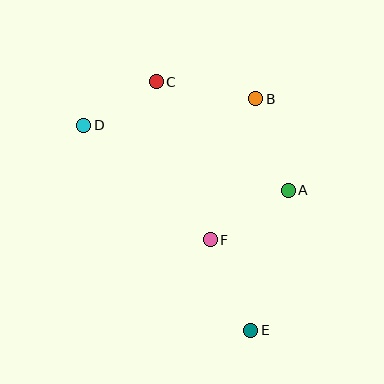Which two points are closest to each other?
Points C and D are closest to each other.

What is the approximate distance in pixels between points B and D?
The distance between B and D is approximately 174 pixels.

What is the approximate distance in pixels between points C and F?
The distance between C and F is approximately 167 pixels.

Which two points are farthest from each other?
Points C and E are farthest from each other.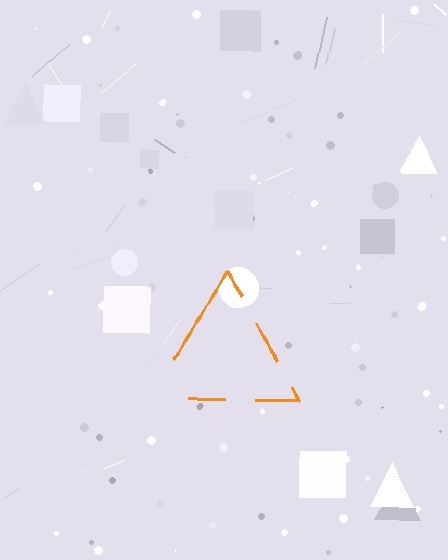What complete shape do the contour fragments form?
The contour fragments form a triangle.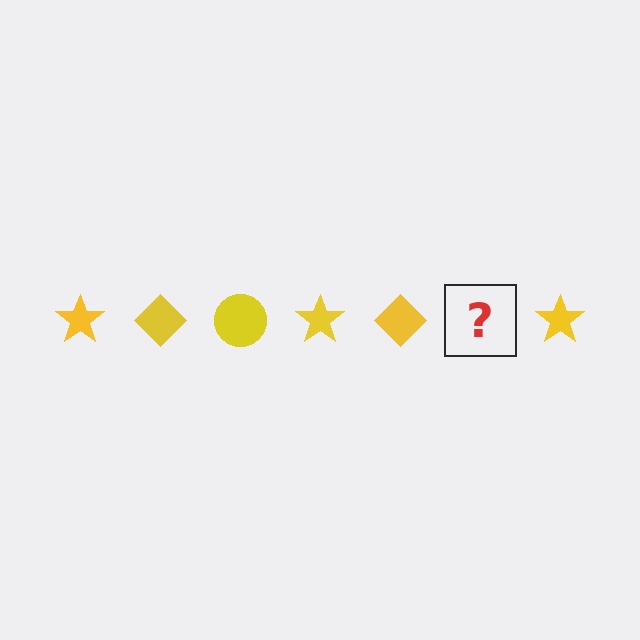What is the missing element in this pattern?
The missing element is a yellow circle.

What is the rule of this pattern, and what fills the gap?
The rule is that the pattern cycles through star, diamond, circle shapes in yellow. The gap should be filled with a yellow circle.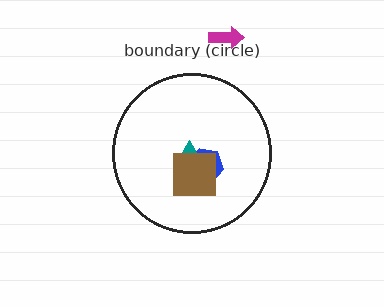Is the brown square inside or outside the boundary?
Inside.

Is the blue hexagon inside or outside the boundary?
Inside.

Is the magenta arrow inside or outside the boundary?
Outside.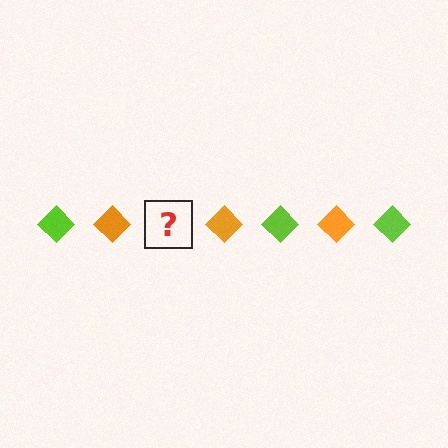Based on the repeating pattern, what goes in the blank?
The blank should be a lime diamond.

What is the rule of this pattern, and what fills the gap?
The rule is that the pattern cycles through lime, orange diamonds. The gap should be filled with a lime diamond.